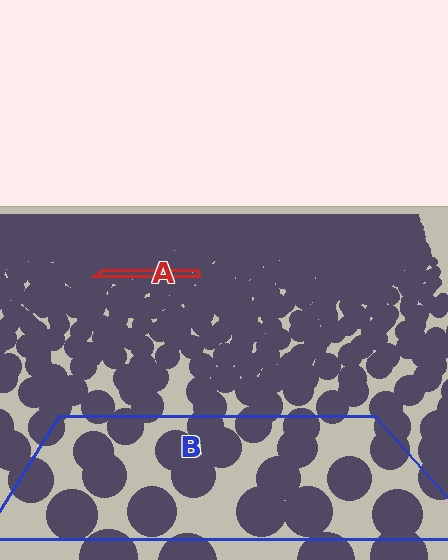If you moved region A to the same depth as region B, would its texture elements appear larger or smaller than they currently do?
They would appear larger. At a closer depth, the same texture elements are projected at a bigger on-screen size.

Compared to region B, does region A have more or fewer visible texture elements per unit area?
Region A has more texture elements per unit area — they are packed more densely because it is farther away.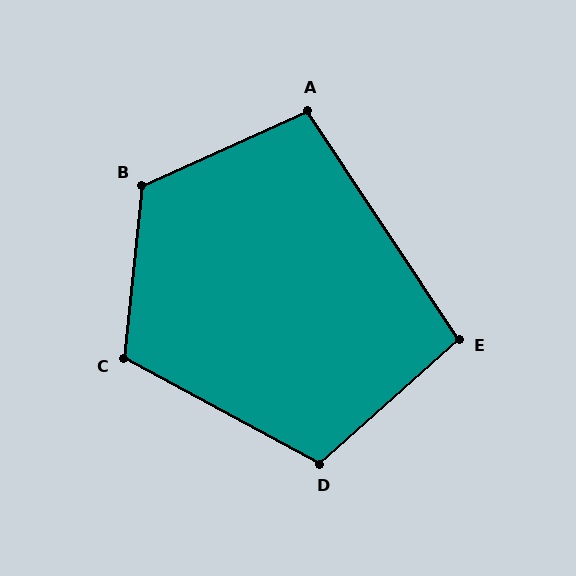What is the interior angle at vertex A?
Approximately 99 degrees (obtuse).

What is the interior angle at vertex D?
Approximately 110 degrees (obtuse).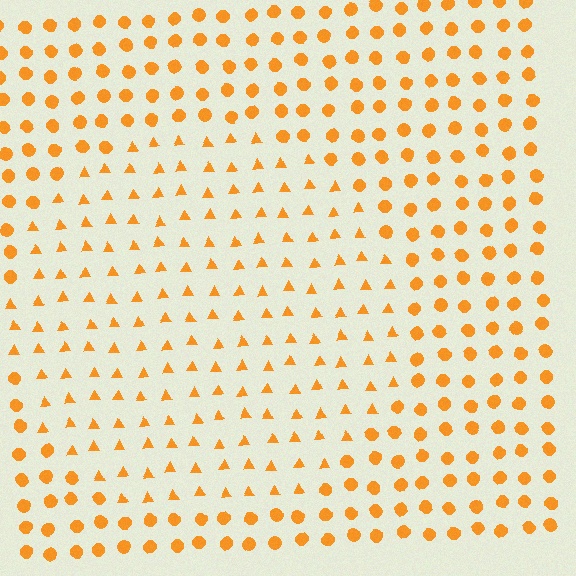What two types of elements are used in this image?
The image uses triangles inside the circle region and circles outside it.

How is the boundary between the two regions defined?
The boundary is defined by a change in element shape: triangles inside vs. circles outside. All elements share the same color and spacing.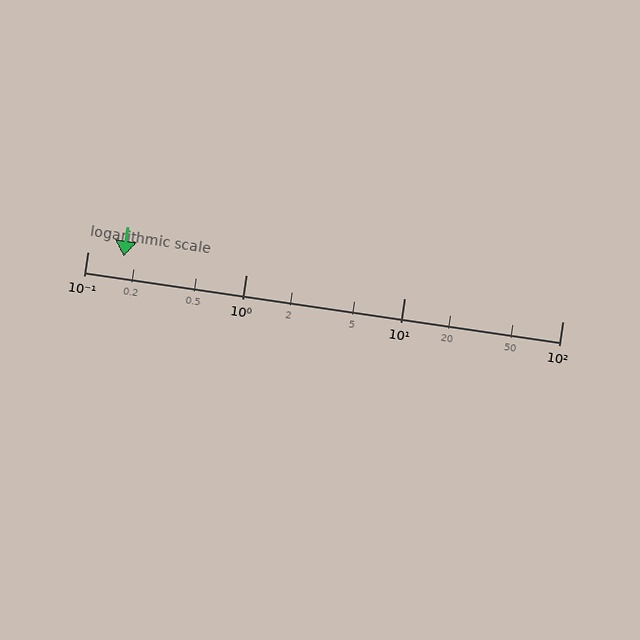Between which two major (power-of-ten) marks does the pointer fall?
The pointer is between 0.1 and 1.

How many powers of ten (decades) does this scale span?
The scale spans 3 decades, from 0.1 to 100.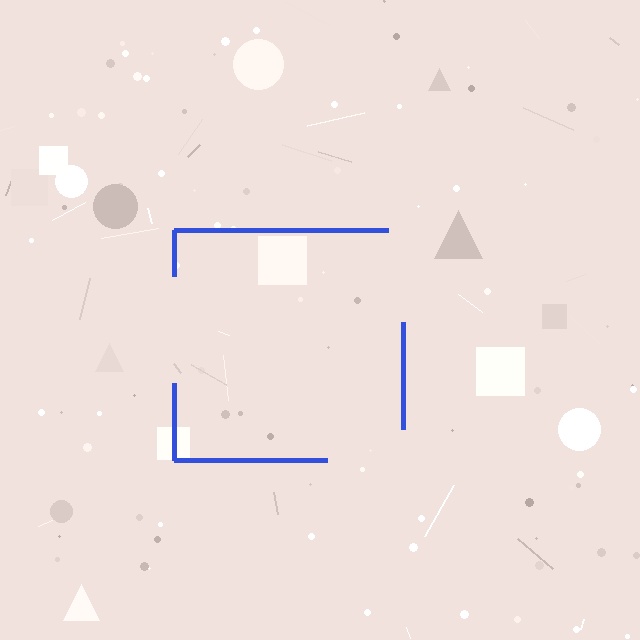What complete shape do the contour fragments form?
The contour fragments form a square.